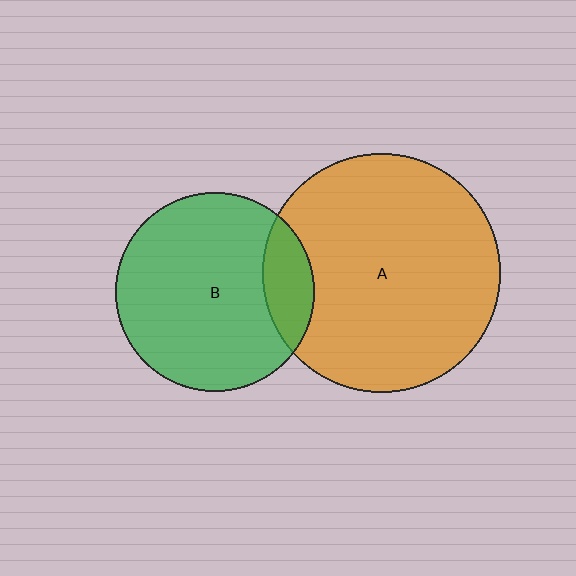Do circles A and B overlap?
Yes.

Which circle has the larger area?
Circle A (orange).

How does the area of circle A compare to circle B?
Approximately 1.4 times.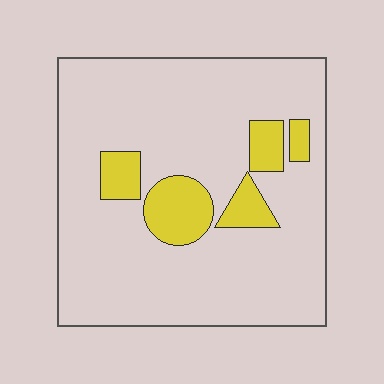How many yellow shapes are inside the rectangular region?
5.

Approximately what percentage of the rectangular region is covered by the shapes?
Approximately 15%.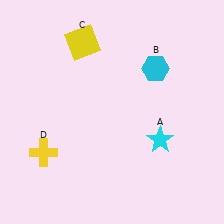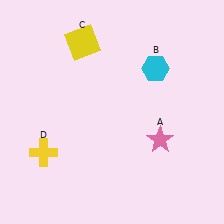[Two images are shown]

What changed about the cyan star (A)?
In Image 1, A is cyan. In Image 2, it changed to pink.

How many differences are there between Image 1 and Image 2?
There is 1 difference between the two images.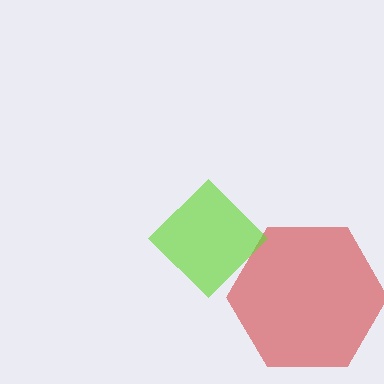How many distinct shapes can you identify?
There are 2 distinct shapes: a red hexagon, a lime diamond.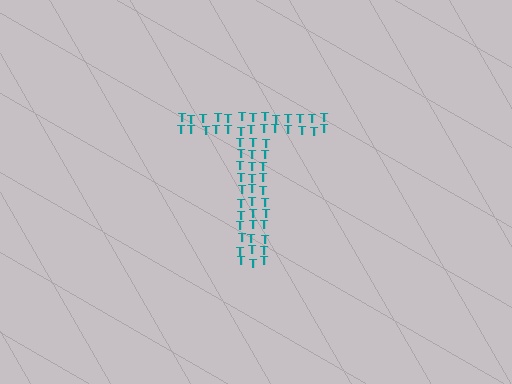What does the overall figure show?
The overall figure shows the letter T.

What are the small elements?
The small elements are letter T's.